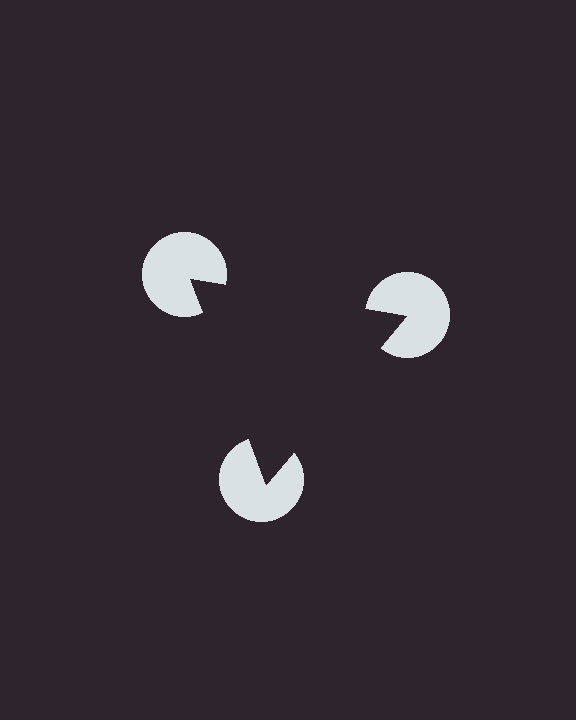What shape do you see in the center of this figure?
An illusory triangle — its edges are inferred from the aligned wedge cuts in the pac-man discs, not physically drawn.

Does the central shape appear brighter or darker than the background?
It typically appears slightly darker than the background, even though no actual brightness change is drawn.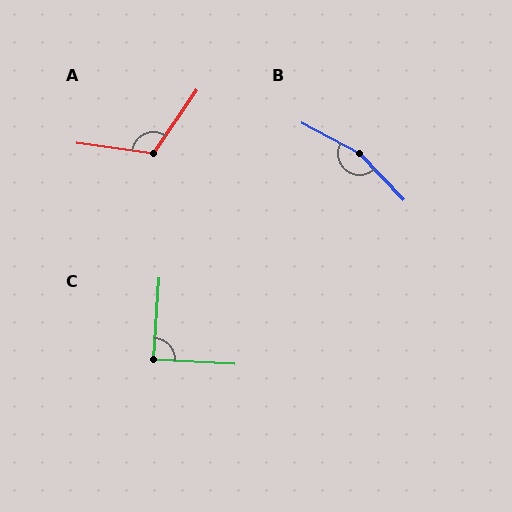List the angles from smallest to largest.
C (89°), A (116°), B (162°).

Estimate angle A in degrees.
Approximately 116 degrees.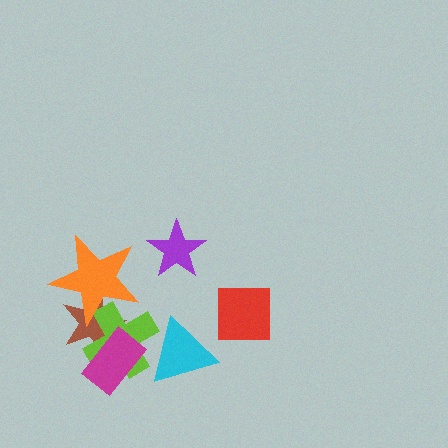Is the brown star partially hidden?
Yes, it is partially covered by another shape.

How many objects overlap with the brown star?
3 objects overlap with the brown star.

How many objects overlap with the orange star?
2 objects overlap with the orange star.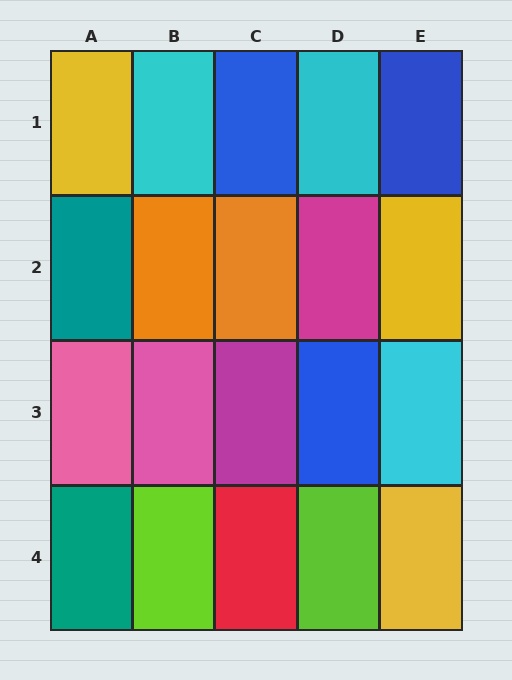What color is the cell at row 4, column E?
Yellow.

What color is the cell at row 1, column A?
Yellow.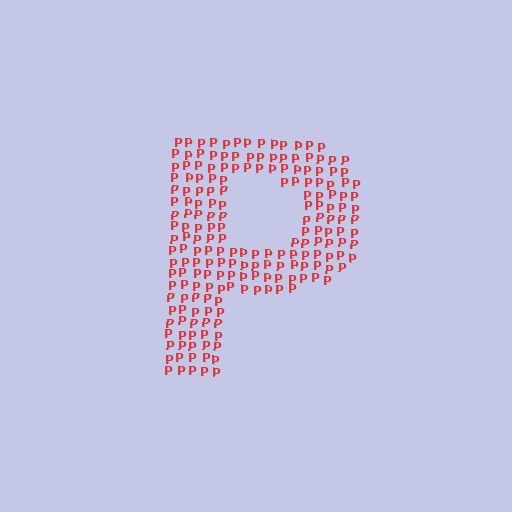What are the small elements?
The small elements are letter P's.